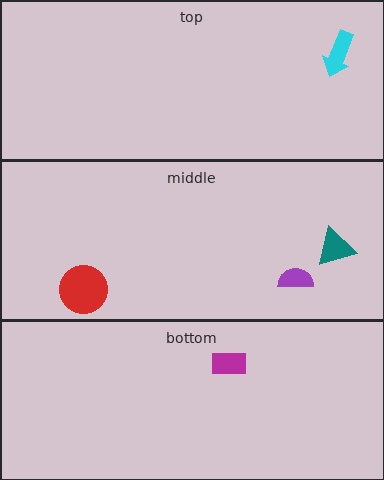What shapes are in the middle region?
The red circle, the teal triangle, the purple semicircle.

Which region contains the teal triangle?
The middle region.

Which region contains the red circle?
The middle region.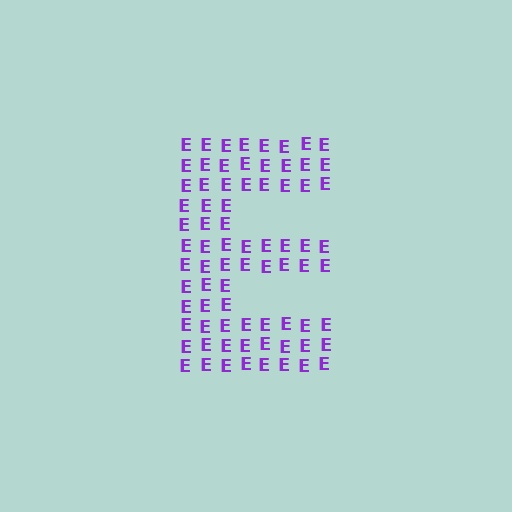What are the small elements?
The small elements are letter E's.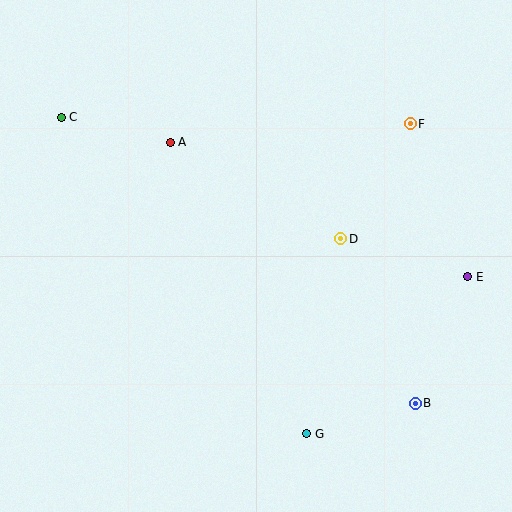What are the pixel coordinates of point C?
Point C is at (61, 117).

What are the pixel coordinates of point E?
Point E is at (467, 277).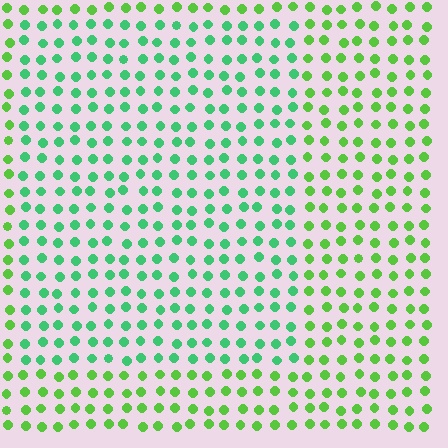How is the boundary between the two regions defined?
The boundary is defined purely by a slight shift in hue (about 34 degrees). Spacing, size, and orientation are identical on both sides.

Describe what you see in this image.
The image is filled with small lime elements in a uniform arrangement. A rectangle-shaped region is visible where the elements are tinted to a slightly different hue, forming a subtle color boundary.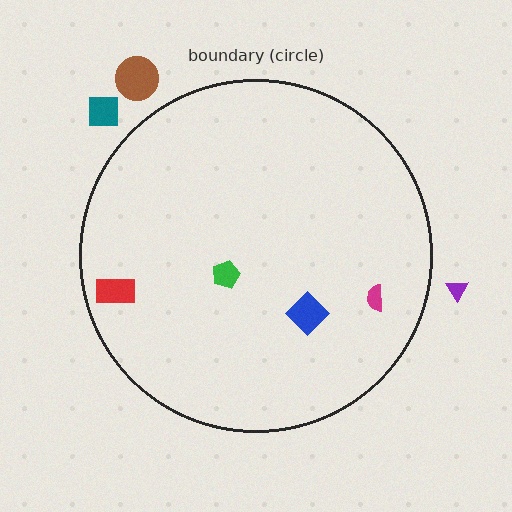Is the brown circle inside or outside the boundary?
Outside.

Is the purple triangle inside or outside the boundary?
Outside.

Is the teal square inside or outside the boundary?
Outside.